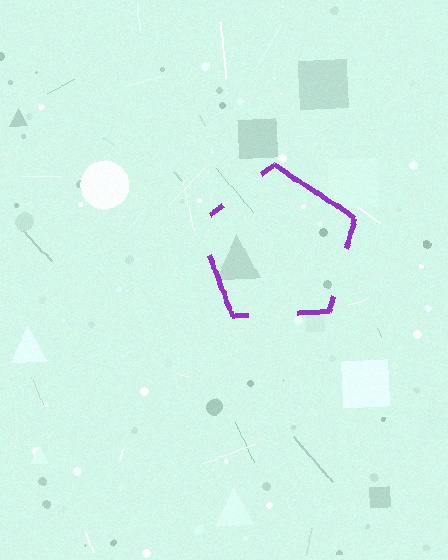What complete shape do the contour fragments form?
The contour fragments form a pentagon.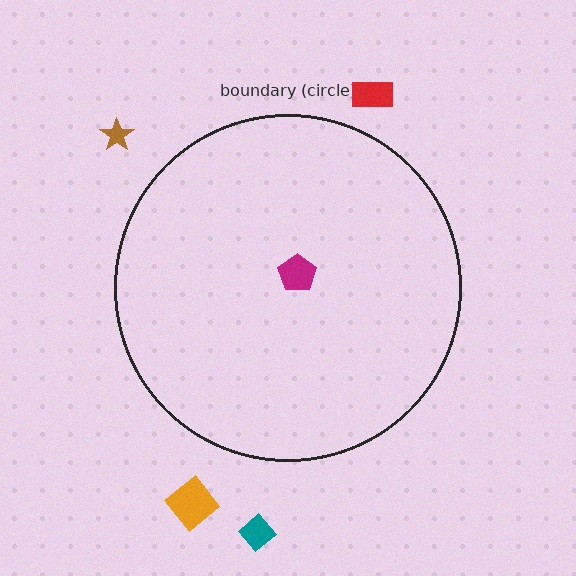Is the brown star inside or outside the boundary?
Outside.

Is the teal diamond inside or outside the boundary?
Outside.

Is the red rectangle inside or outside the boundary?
Outside.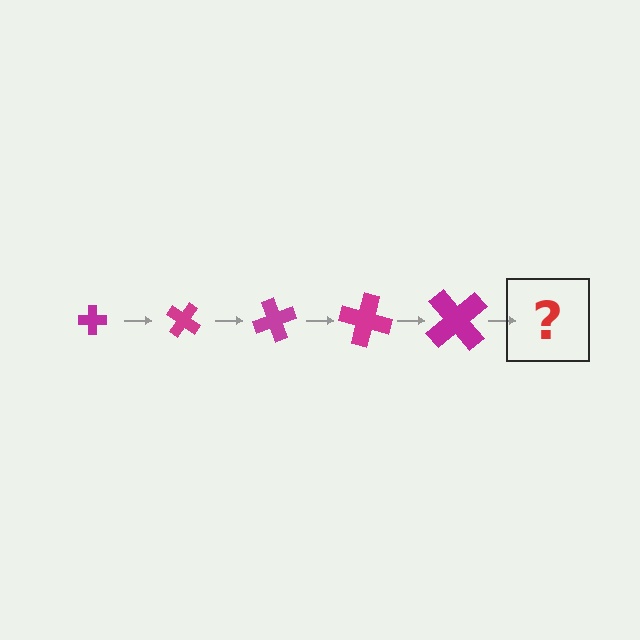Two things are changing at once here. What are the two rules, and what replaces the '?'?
The two rules are that the cross grows larger each step and it rotates 35 degrees each step. The '?' should be a cross, larger than the previous one and rotated 175 degrees from the start.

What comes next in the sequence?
The next element should be a cross, larger than the previous one and rotated 175 degrees from the start.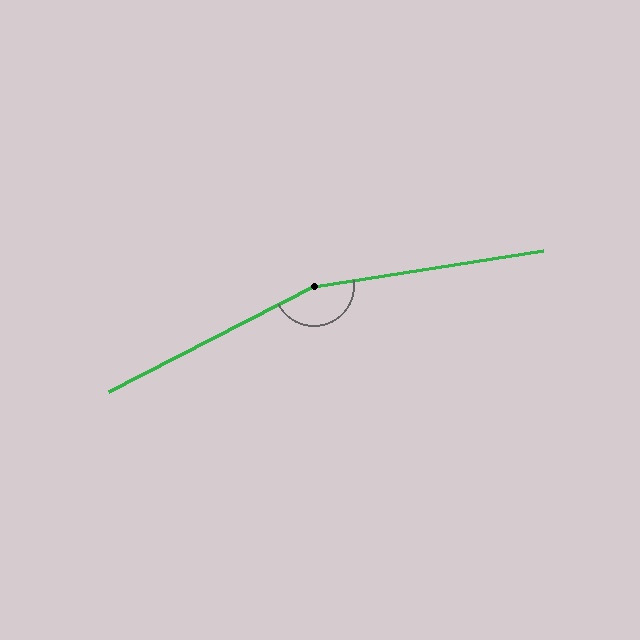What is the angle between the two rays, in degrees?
Approximately 162 degrees.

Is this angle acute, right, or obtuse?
It is obtuse.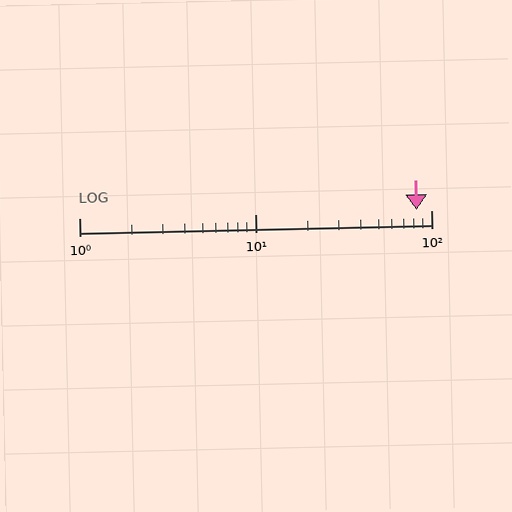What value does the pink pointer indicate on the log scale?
The pointer indicates approximately 83.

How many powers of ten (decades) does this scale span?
The scale spans 2 decades, from 1 to 100.